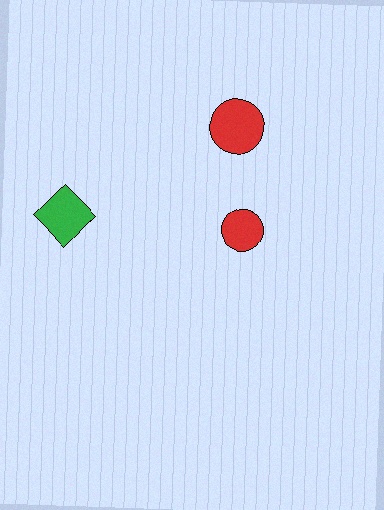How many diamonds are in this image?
There is 1 diamond.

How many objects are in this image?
There are 3 objects.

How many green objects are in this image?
There is 1 green object.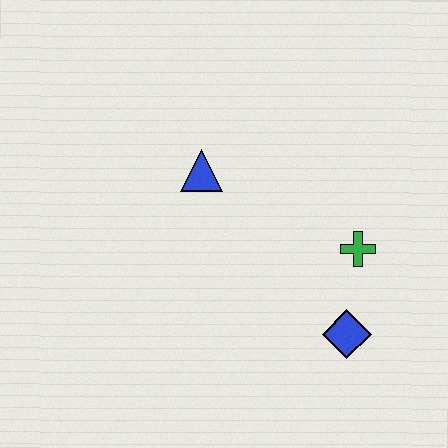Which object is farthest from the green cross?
The blue triangle is farthest from the green cross.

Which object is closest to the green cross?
The blue diamond is closest to the green cross.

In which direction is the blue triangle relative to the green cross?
The blue triangle is to the left of the green cross.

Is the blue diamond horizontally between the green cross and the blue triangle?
Yes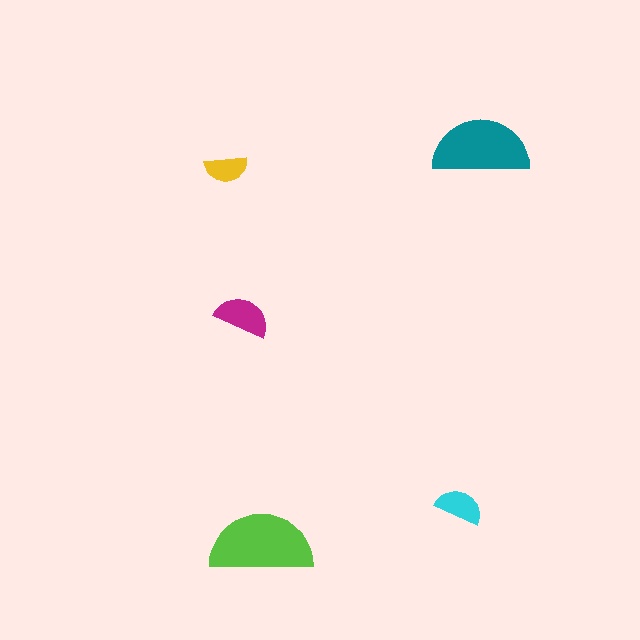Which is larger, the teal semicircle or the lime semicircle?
The lime one.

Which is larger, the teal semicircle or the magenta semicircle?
The teal one.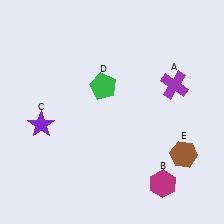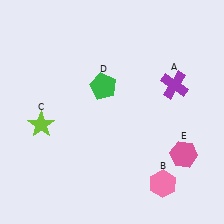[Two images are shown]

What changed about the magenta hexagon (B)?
In Image 1, B is magenta. In Image 2, it changed to pink.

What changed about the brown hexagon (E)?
In Image 1, E is brown. In Image 2, it changed to pink.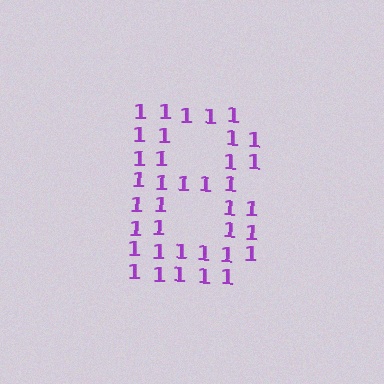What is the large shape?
The large shape is the letter B.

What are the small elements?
The small elements are digit 1's.